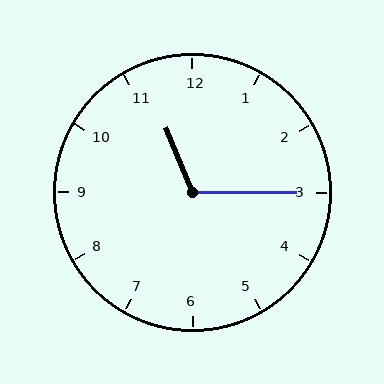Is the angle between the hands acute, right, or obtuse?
It is obtuse.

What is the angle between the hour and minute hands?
Approximately 112 degrees.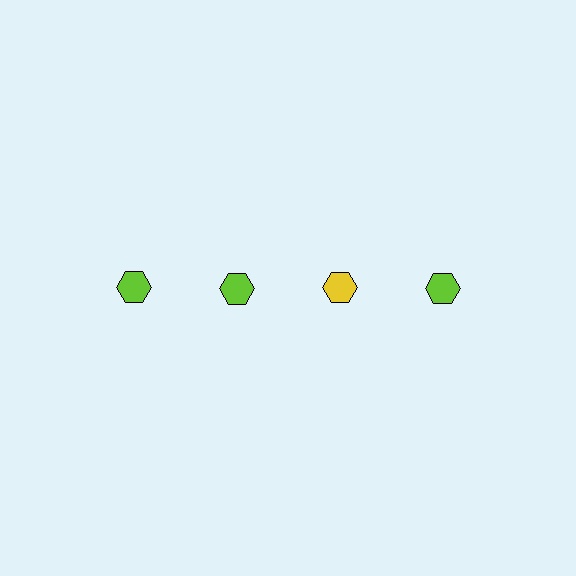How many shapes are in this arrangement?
There are 4 shapes arranged in a grid pattern.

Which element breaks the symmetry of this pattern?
The yellow hexagon in the top row, center column breaks the symmetry. All other shapes are lime hexagons.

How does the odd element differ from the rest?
It has a different color: yellow instead of lime.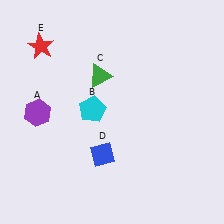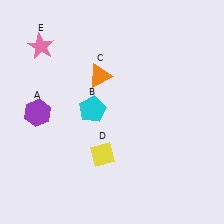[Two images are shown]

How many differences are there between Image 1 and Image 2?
There are 3 differences between the two images.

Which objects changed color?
C changed from green to orange. D changed from blue to yellow. E changed from red to pink.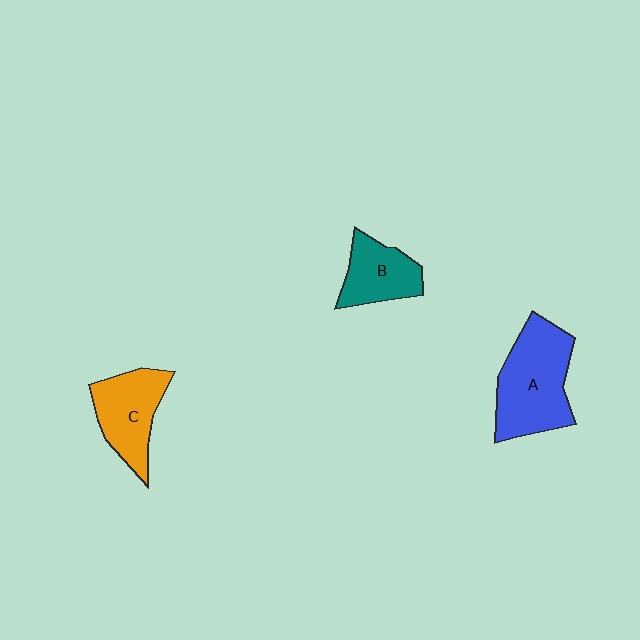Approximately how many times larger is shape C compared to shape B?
Approximately 1.2 times.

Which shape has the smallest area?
Shape B (teal).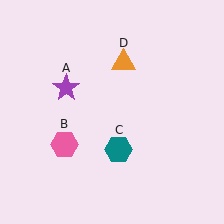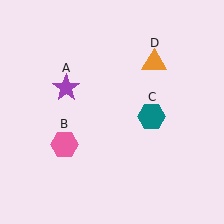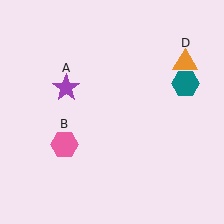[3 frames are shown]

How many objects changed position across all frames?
2 objects changed position: teal hexagon (object C), orange triangle (object D).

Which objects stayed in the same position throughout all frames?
Purple star (object A) and pink hexagon (object B) remained stationary.